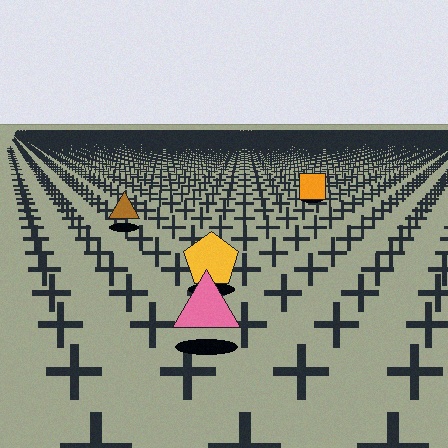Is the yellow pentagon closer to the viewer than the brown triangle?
Yes. The yellow pentagon is closer — you can tell from the texture gradient: the ground texture is coarser near it.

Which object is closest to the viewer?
The pink triangle is closest. The texture marks near it are larger and more spread out.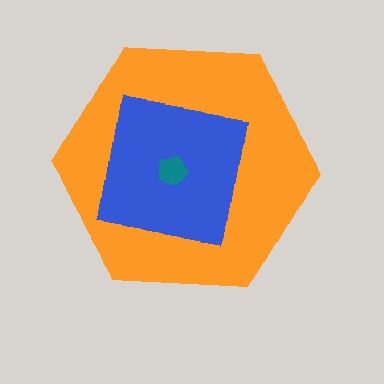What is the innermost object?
The teal pentagon.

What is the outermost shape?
The orange hexagon.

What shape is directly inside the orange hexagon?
The blue square.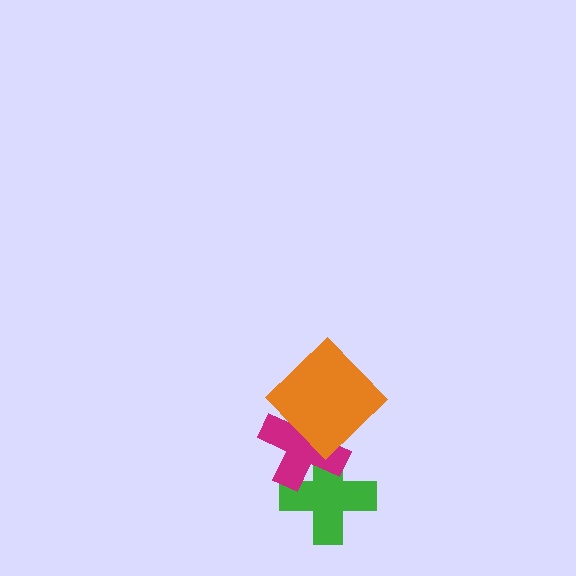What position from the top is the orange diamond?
The orange diamond is 1st from the top.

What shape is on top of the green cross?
The magenta cross is on top of the green cross.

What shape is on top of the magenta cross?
The orange diamond is on top of the magenta cross.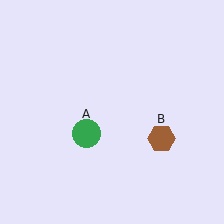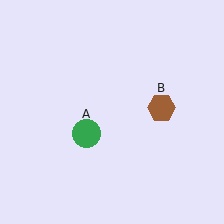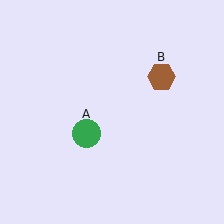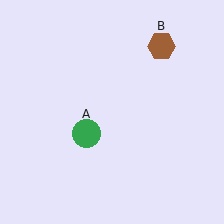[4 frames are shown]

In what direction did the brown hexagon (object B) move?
The brown hexagon (object B) moved up.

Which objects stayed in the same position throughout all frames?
Green circle (object A) remained stationary.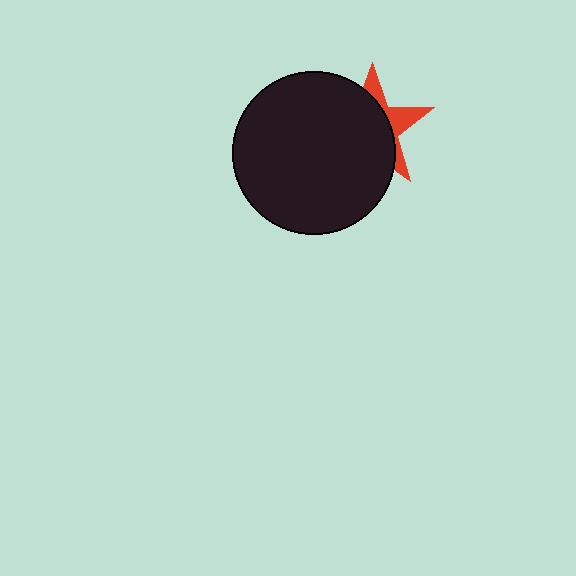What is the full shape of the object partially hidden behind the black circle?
The partially hidden object is a red star.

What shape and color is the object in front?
The object in front is a black circle.